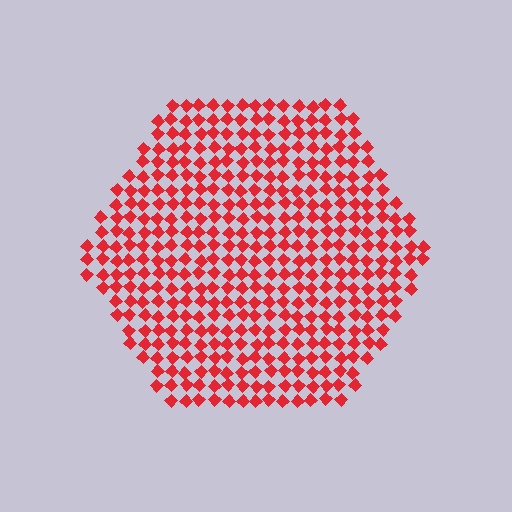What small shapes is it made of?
It is made of small diamonds.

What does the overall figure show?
The overall figure shows a hexagon.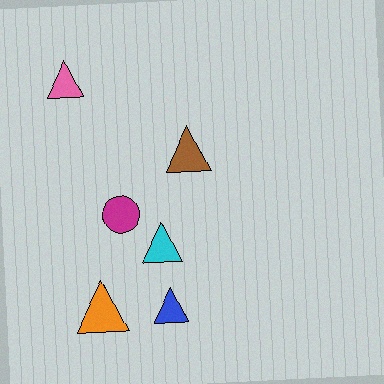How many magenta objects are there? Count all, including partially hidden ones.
There is 1 magenta object.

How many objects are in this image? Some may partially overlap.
There are 6 objects.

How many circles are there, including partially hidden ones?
There is 1 circle.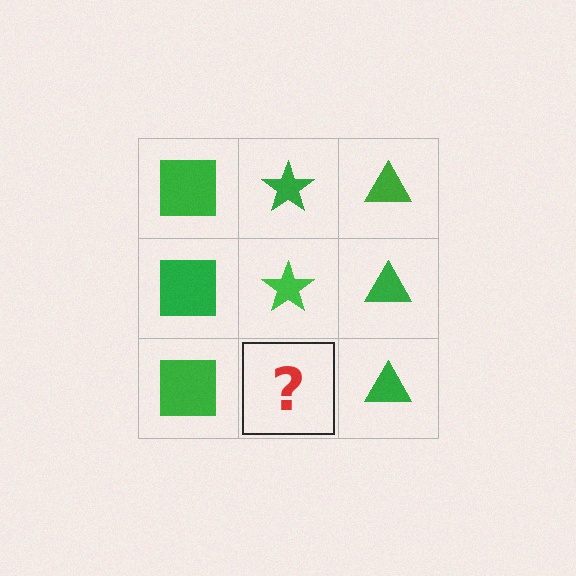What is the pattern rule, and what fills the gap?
The rule is that each column has a consistent shape. The gap should be filled with a green star.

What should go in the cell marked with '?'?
The missing cell should contain a green star.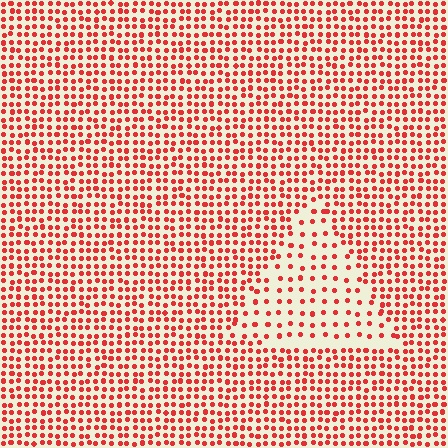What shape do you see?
I see a triangle.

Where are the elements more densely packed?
The elements are more densely packed outside the triangle boundary.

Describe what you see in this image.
The image contains small red elements arranged at two different densities. A triangle-shaped region is visible where the elements are less densely packed than the surrounding area.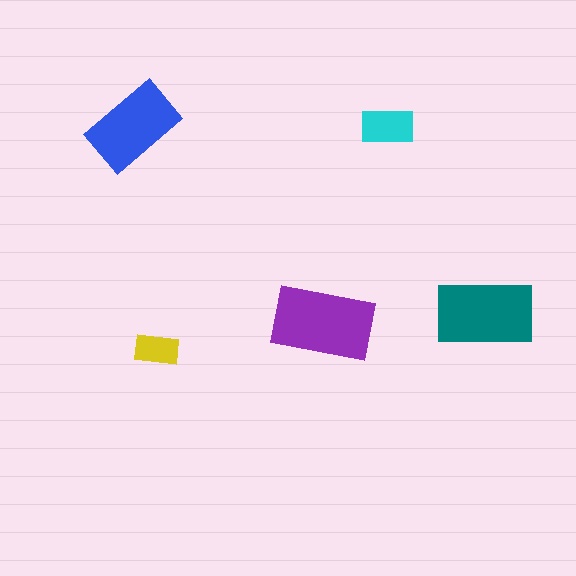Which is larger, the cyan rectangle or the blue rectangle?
The blue one.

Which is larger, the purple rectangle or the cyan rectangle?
The purple one.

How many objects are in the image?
There are 5 objects in the image.